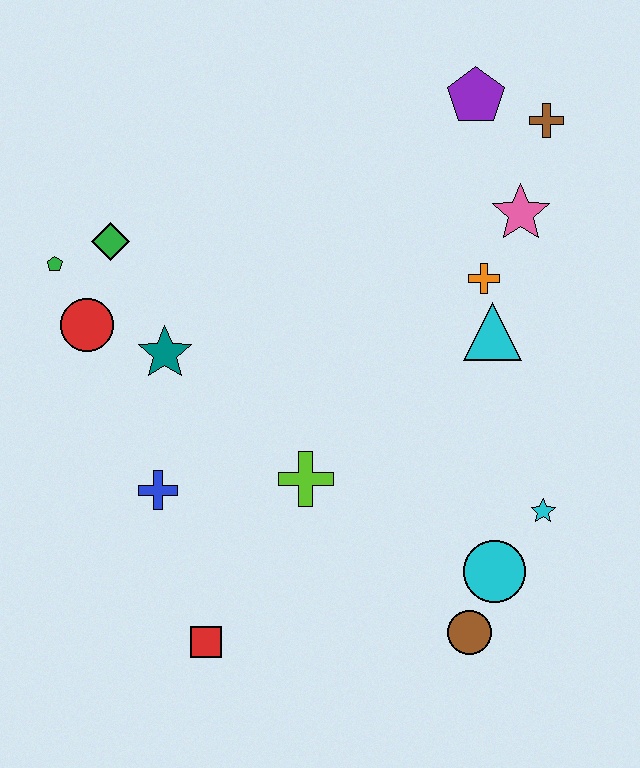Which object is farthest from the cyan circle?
The green pentagon is farthest from the cyan circle.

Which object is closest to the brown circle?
The cyan circle is closest to the brown circle.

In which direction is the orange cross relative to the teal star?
The orange cross is to the right of the teal star.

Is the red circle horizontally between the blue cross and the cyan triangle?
No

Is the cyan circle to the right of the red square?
Yes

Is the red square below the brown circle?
Yes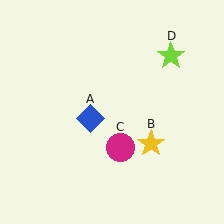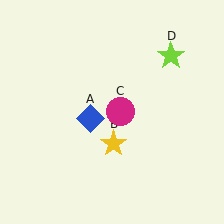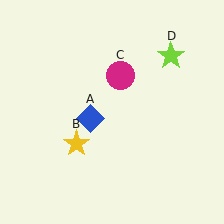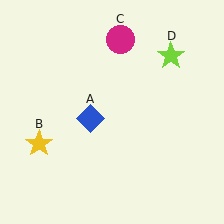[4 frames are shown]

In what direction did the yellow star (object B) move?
The yellow star (object B) moved left.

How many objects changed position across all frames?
2 objects changed position: yellow star (object B), magenta circle (object C).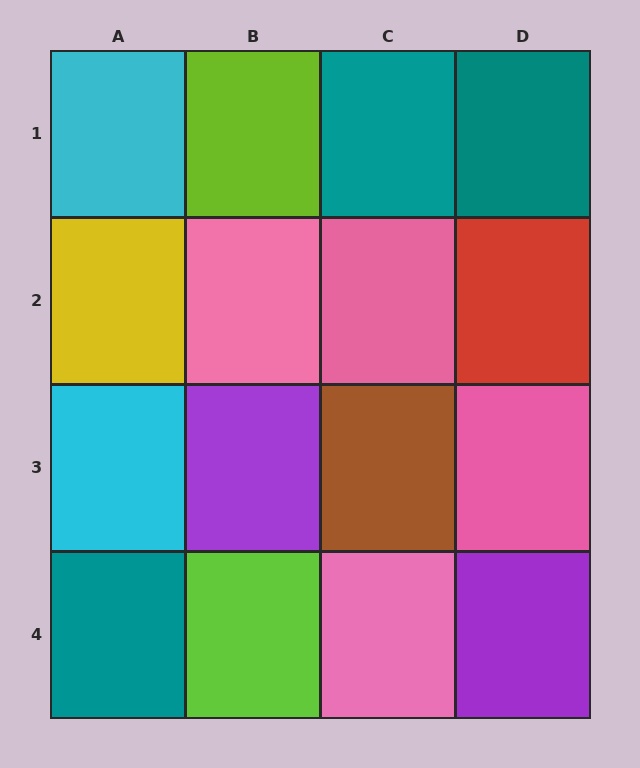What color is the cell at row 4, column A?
Teal.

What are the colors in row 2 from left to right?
Yellow, pink, pink, red.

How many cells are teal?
3 cells are teal.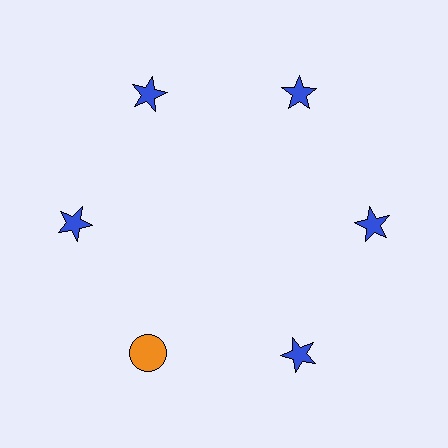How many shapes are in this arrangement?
There are 6 shapes arranged in a ring pattern.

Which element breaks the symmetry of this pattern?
The orange circle at roughly the 7 o'clock position breaks the symmetry. All other shapes are blue stars.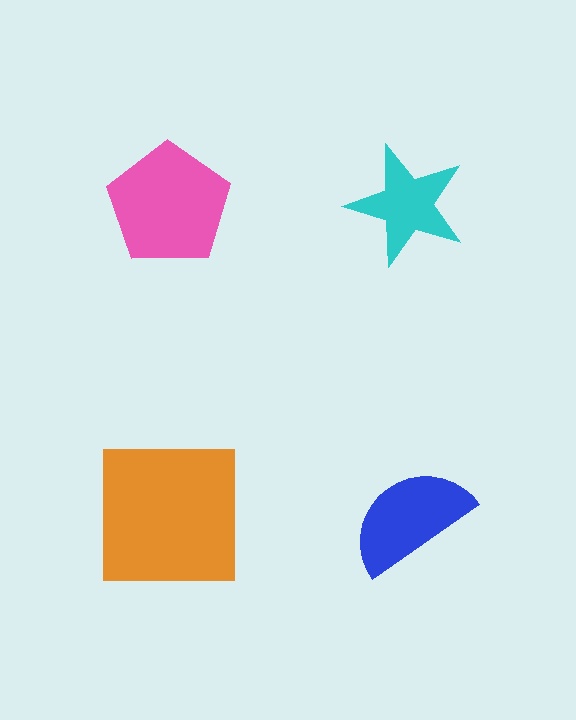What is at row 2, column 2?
A blue semicircle.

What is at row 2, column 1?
An orange square.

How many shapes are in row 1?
2 shapes.